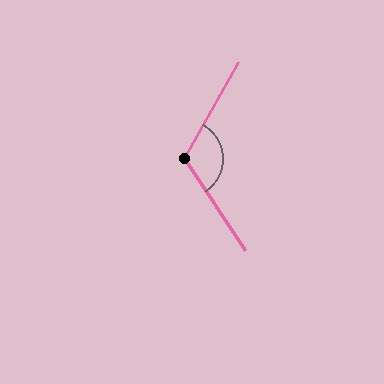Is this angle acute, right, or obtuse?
It is obtuse.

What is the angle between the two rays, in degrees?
Approximately 117 degrees.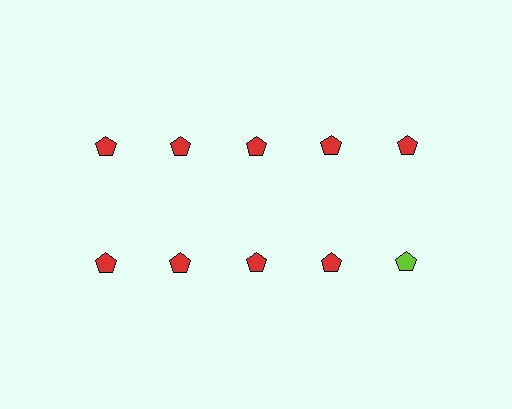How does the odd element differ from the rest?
It has a different color: lime instead of red.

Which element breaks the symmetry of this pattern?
The lime pentagon in the second row, rightmost column breaks the symmetry. All other shapes are red pentagons.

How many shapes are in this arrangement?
There are 10 shapes arranged in a grid pattern.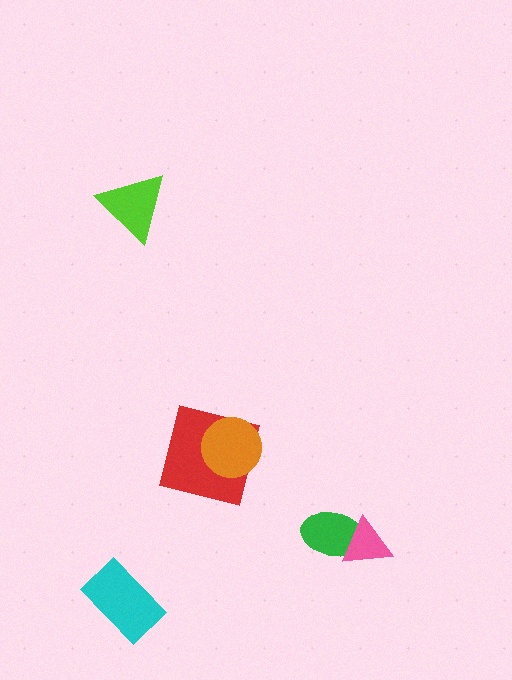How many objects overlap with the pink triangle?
1 object overlaps with the pink triangle.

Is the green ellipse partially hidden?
Yes, it is partially covered by another shape.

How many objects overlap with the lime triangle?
0 objects overlap with the lime triangle.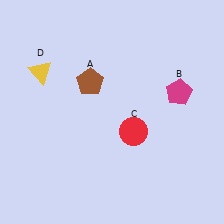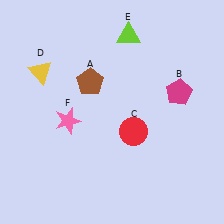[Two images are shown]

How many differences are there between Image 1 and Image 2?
There are 2 differences between the two images.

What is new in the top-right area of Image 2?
A lime triangle (E) was added in the top-right area of Image 2.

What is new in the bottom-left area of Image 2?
A pink star (F) was added in the bottom-left area of Image 2.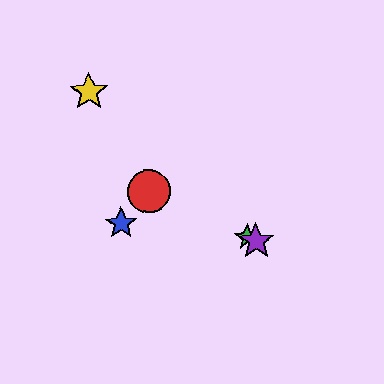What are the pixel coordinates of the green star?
The green star is at (248, 237).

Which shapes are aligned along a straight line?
The red circle, the green star, the purple star are aligned along a straight line.